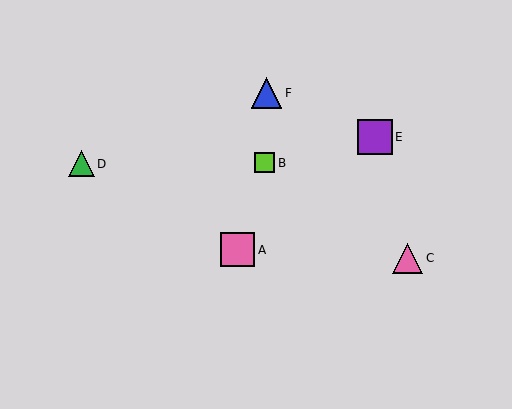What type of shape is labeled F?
Shape F is a blue triangle.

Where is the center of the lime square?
The center of the lime square is at (265, 163).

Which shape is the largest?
The purple square (labeled E) is the largest.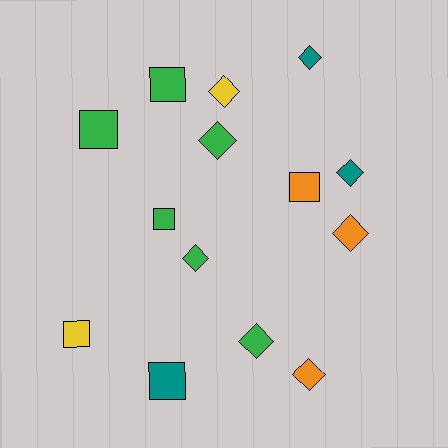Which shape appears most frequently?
Diamond, with 8 objects.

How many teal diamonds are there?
There are 2 teal diamonds.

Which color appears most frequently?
Green, with 6 objects.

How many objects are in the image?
There are 14 objects.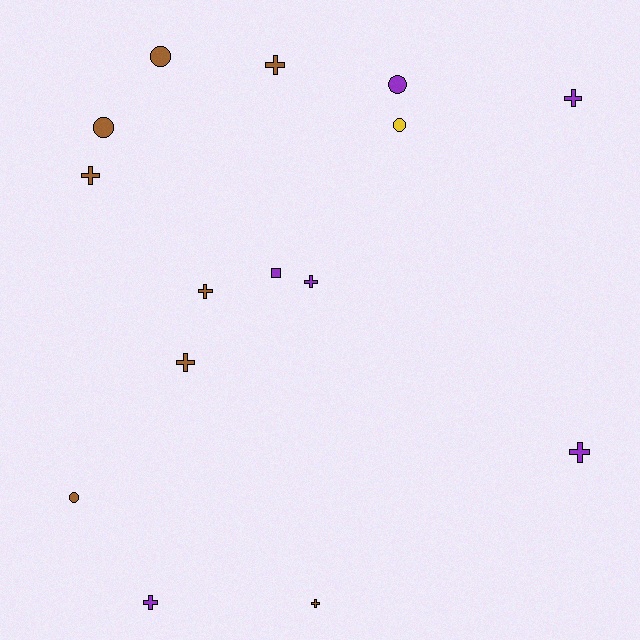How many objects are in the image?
There are 15 objects.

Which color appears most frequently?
Brown, with 8 objects.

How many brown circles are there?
There are 3 brown circles.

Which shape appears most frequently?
Cross, with 9 objects.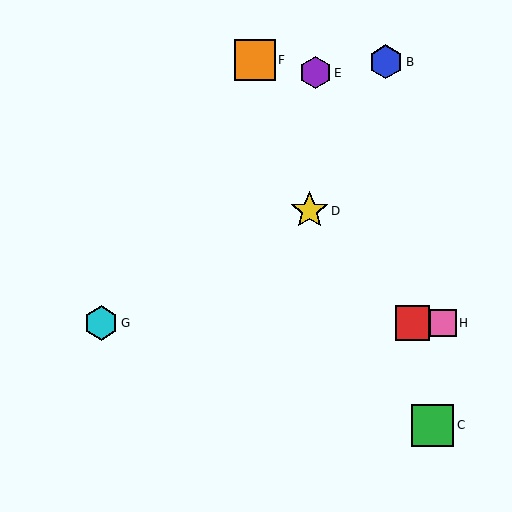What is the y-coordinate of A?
Object A is at y≈323.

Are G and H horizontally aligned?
Yes, both are at y≈323.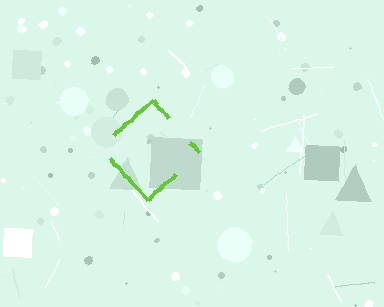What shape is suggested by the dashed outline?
The dashed outline suggests a diamond.